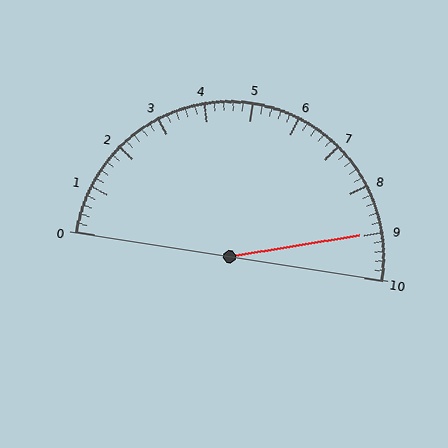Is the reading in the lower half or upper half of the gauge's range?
The reading is in the upper half of the range (0 to 10).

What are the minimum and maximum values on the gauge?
The gauge ranges from 0 to 10.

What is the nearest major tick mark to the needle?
The nearest major tick mark is 9.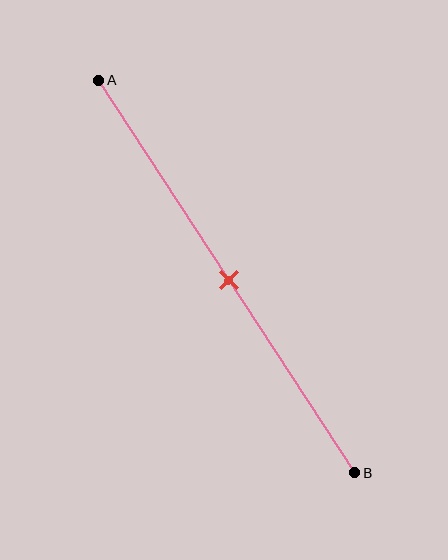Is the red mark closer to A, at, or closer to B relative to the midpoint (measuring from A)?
The red mark is approximately at the midpoint of segment AB.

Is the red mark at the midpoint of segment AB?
Yes, the mark is approximately at the midpoint.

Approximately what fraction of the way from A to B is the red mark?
The red mark is approximately 50% of the way from A to B.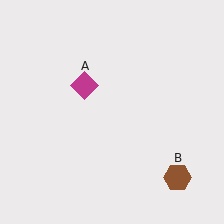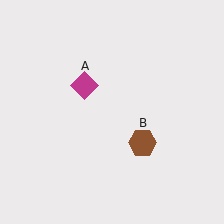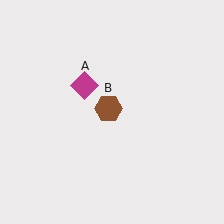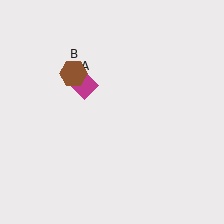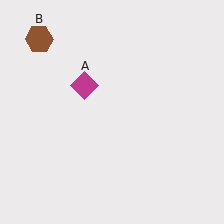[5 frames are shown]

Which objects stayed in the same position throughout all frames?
Magenta diamond (object A) remained stationary.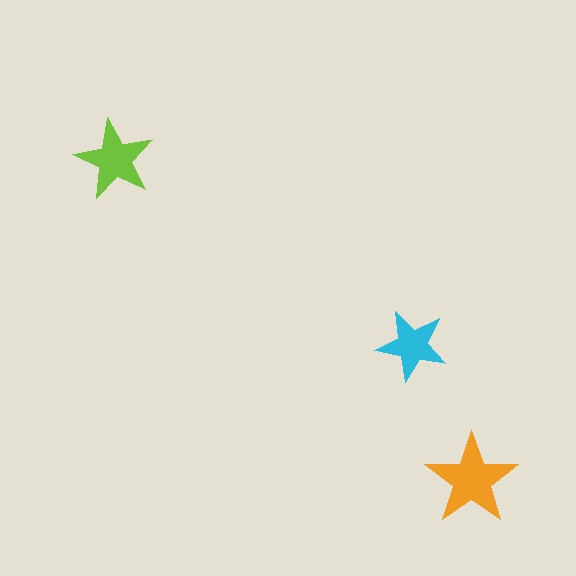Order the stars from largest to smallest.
the orange one, the lime one, the cyan one.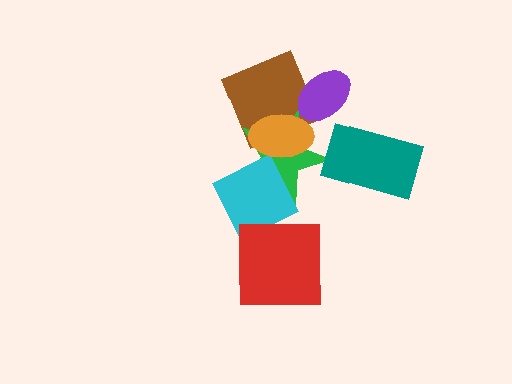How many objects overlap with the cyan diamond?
3 objects overlap with the cyan diamond.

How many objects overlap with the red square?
1 object overlaps with the red square.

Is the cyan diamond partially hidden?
Yes, it is partially covered by another shape.